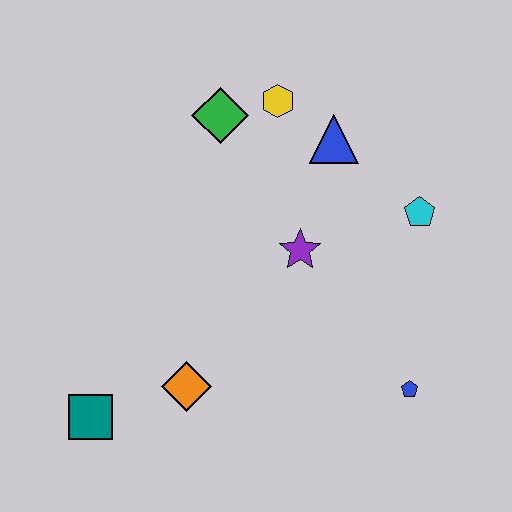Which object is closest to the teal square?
The orange diamond is closest to the teal square.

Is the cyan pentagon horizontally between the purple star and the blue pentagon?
No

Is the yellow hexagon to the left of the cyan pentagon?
Yes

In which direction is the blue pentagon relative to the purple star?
The blue pentagon is below the purple star.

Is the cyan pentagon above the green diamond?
No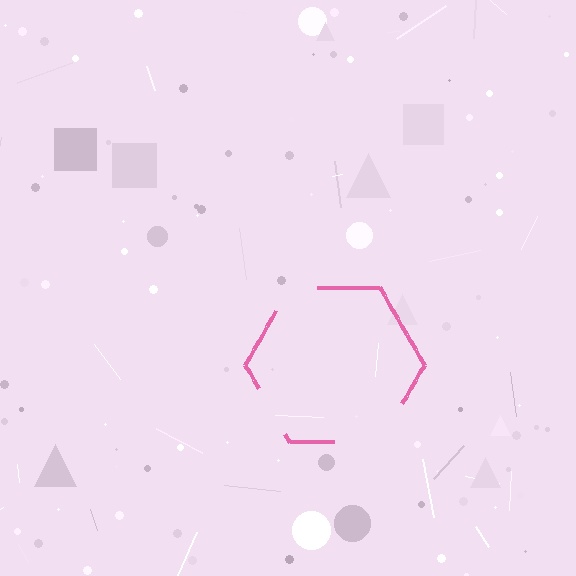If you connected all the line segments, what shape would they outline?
They would outline a hexagon.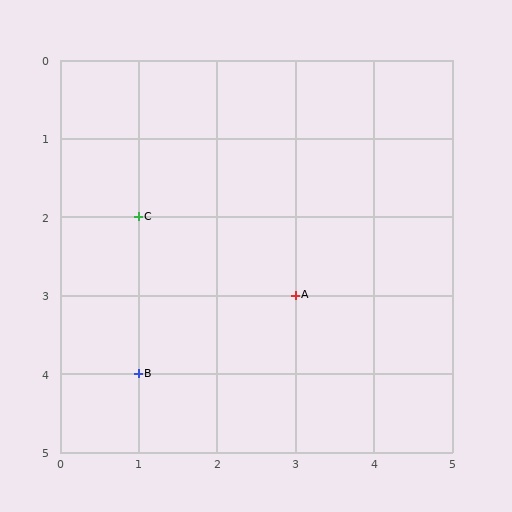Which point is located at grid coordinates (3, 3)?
Point A is at (3, 3).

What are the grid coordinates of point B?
Point B is at grid coordinates (1, 4).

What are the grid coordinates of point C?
Point C is at grid coordinates (1, 2).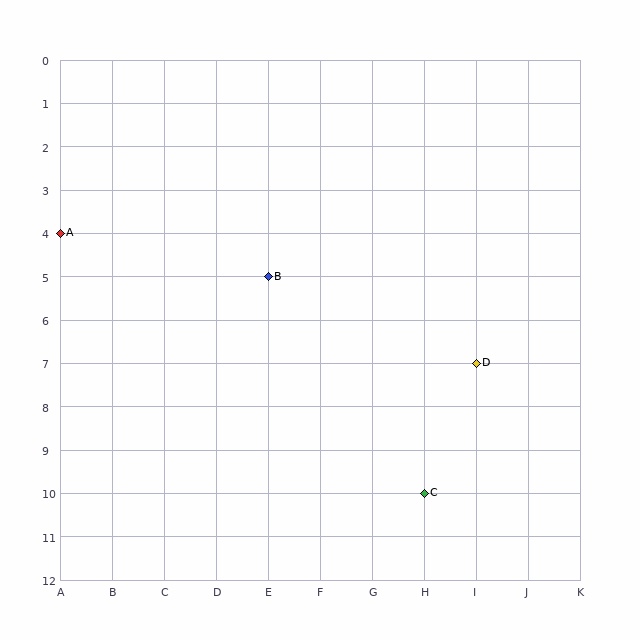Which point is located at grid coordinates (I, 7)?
Point D is at (I, 7).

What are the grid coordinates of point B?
Point B is at grid coordinates (E, 5).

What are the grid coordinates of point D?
Point D is at grid coordinates (I, 7).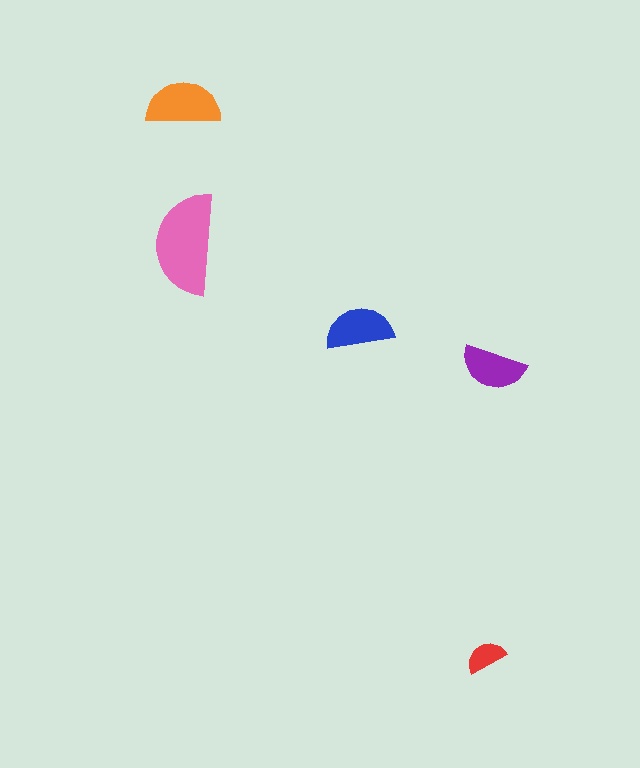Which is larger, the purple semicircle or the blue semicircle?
The blue one.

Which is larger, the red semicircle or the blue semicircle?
The blue one.